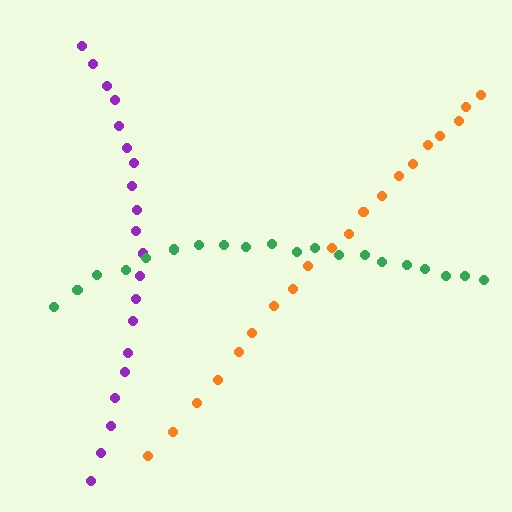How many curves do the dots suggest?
There are 3 distinct paths.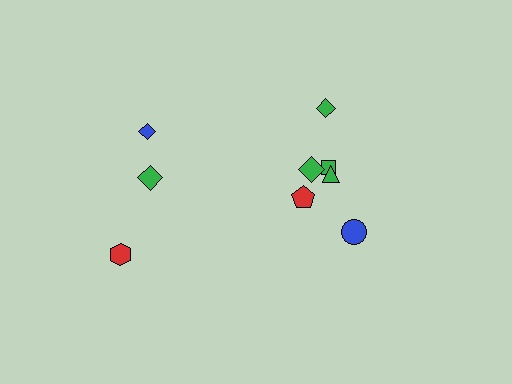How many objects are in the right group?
There are 6 objects.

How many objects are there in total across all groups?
There are 9 objects.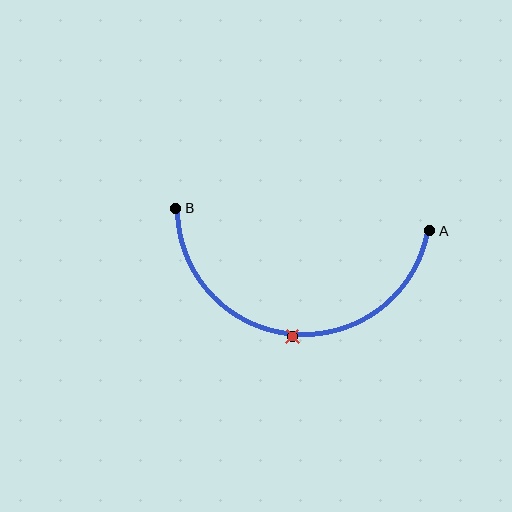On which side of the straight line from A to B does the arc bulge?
The arc bulges below the straight line connecting A and B.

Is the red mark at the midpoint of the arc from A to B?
Yes. The red mark lies on the arc at equal arc-length from both A and B — it is the arc midpoint.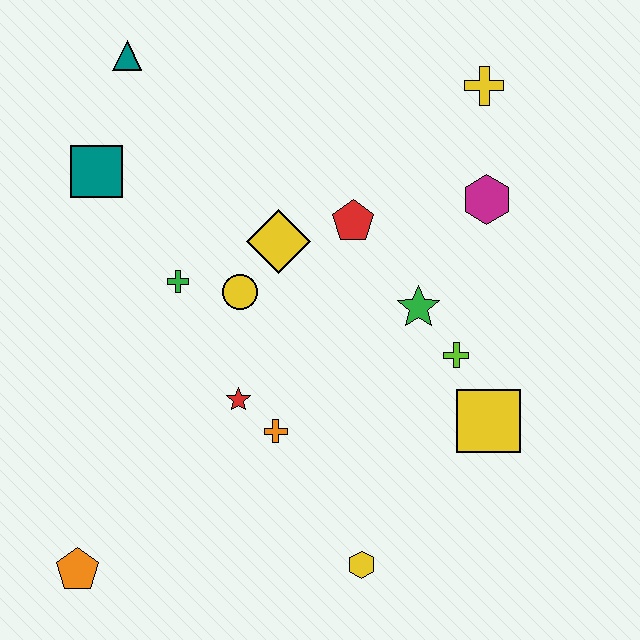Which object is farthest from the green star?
The orange pentagon is farthest from the green star.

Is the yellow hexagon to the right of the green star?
No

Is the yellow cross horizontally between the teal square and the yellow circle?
No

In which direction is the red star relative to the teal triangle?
The red star is below the teal triangle.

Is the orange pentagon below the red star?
Yes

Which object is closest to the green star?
The lime cross is closest to the green star.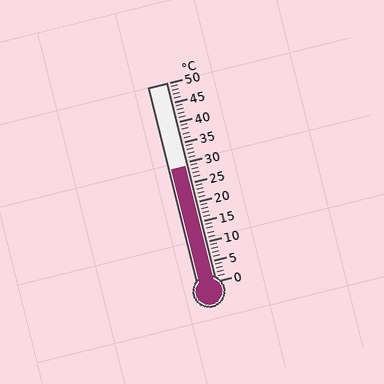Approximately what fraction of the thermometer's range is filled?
The thermometer is filled to approximately 60% of its range.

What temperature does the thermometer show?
The thermometer shows approximately 29°C.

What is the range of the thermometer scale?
The thermometer scale ranges from 0°C to 50°C.